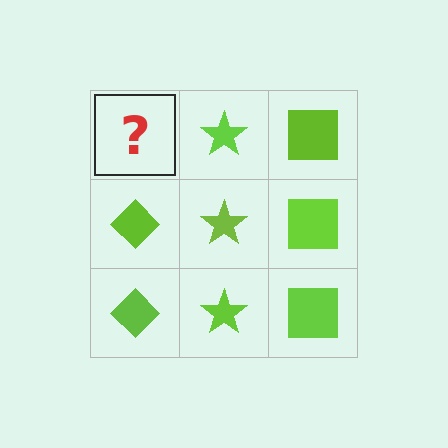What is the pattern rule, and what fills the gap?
The rule is that each column has a consistent shape. The gap should be filled with a lime diamond.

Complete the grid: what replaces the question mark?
The question mark should be replaced with a lime diamond.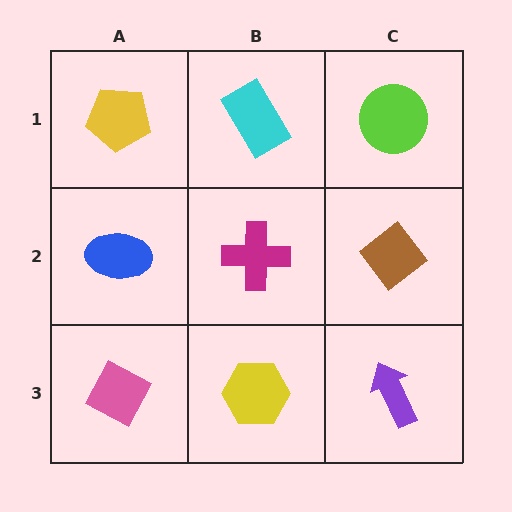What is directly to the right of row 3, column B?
A purple arrow.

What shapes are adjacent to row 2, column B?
A cyan rectangle (row 1, column B), a yellow hexagon (row 3, column B), a blue ellipse (row 2, column A), a brown diamond (row 2, column C).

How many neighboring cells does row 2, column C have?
3.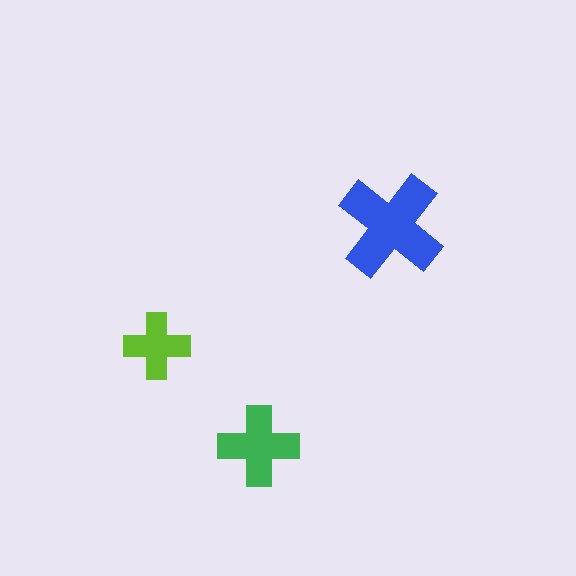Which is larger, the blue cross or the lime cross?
The blue one.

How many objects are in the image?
There are 3 objects in the image.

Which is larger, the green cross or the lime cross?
The green one.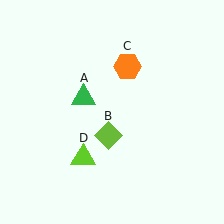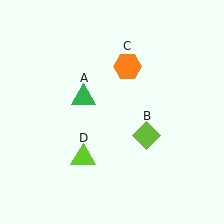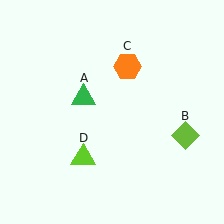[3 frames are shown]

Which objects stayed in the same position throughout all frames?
Green triangle (object A) and orange hexagon (object C) and lime triangle (object D) remained stationary.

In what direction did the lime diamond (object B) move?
The lime diamond (object B) moved right.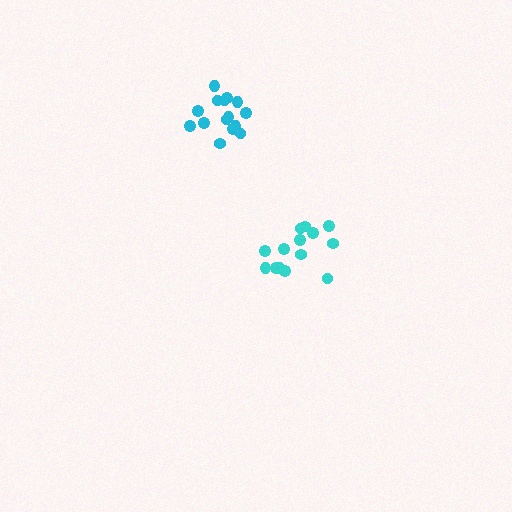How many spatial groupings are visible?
There are 2 spatial groupings.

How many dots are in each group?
Group 1: 14 dots, Group 2: 15 dots (29 total).